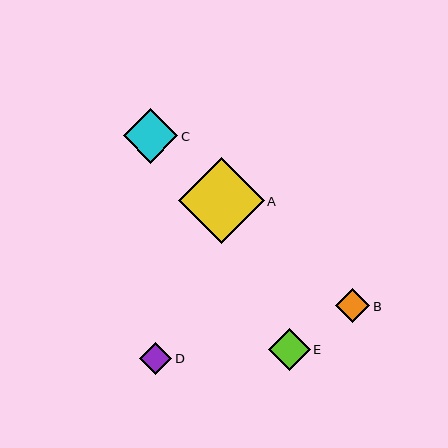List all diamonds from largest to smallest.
From largest to smallest: A, C, E, B, D.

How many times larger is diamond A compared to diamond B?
Diamond A is approximately 2.5 times the size of diamond B.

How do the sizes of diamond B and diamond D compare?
Diamond B and diamond D are approximately the same size.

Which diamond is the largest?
Diamond A is the largest with a size of approximately 85 pixels.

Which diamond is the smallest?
Diamond D is the smallest with a size of approximately 32 pixels.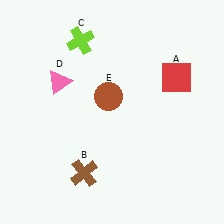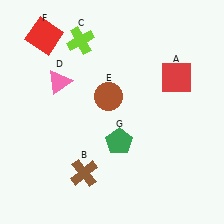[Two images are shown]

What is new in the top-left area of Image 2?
A red square (F) was added in the top-left area of Image 2.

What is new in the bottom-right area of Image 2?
A green pentagon (G) was added in the bottom-right area of Image 2.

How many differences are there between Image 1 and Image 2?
There are 2 differences between the two images.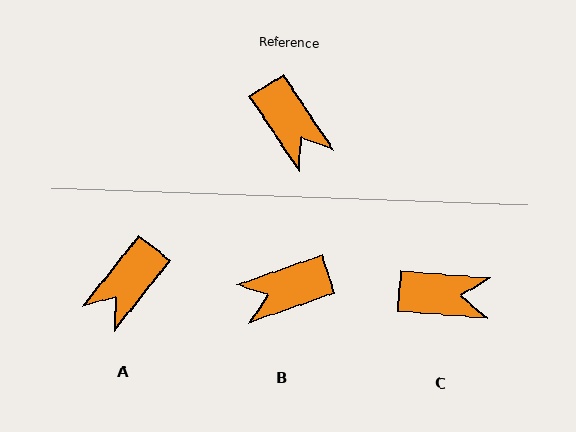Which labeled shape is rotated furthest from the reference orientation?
B, about 105 degrees away.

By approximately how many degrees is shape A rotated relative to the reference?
Approximately 72 degrees clockwise.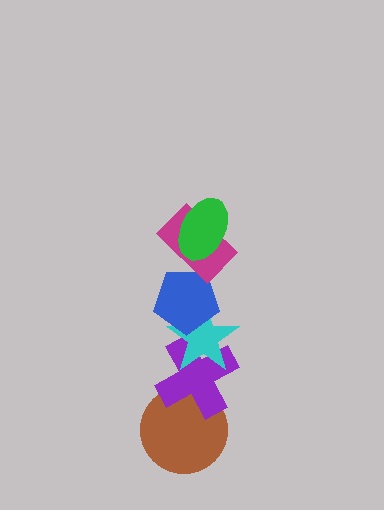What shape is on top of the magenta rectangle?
The green ellipse is on top of the magenta rectangle.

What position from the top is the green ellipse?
The green ellipse is 1st from the top.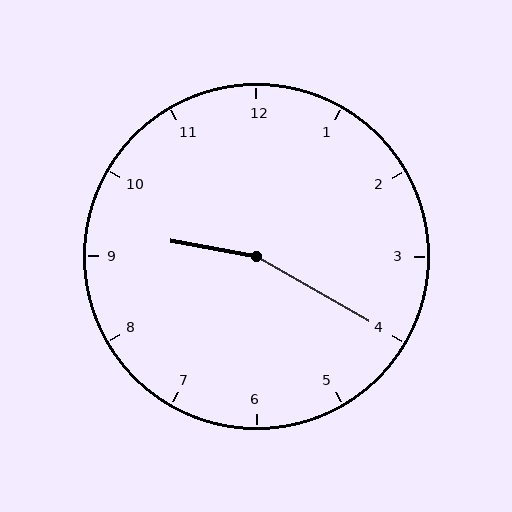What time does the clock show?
9:20.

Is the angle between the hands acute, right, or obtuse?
It is obtuse.